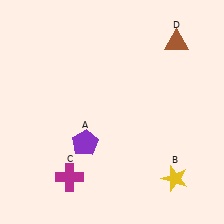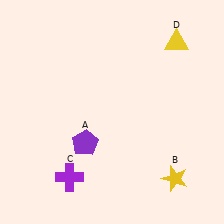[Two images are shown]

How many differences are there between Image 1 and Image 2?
There are 2 differences between the two images.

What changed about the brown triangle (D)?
In Image 1, D is brown. In Image 2, it changed to yellow.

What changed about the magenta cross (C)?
In Image 1, C is magenta. In Image 2, it changed to purple.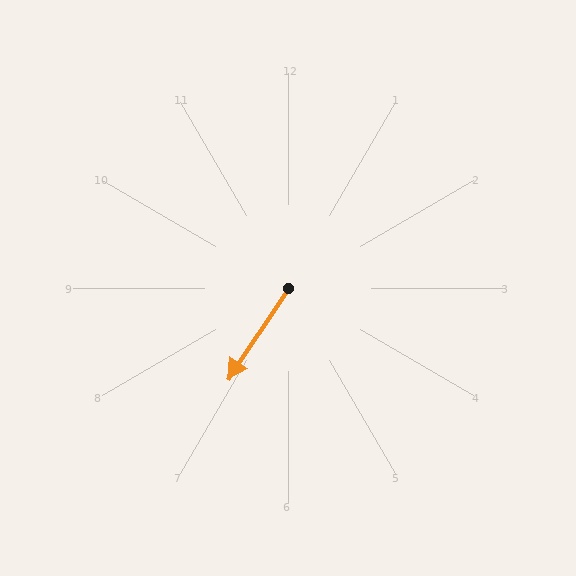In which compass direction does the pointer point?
Southwest.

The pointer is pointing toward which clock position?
Roughly 7 o'clock.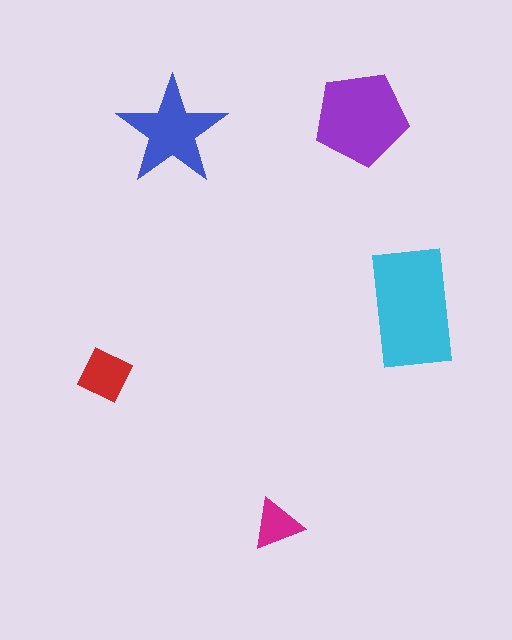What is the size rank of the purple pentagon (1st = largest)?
2nd.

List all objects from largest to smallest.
The cyan rectangle, the purple pentagon, the blue star, the red diamond, the magenta triangle.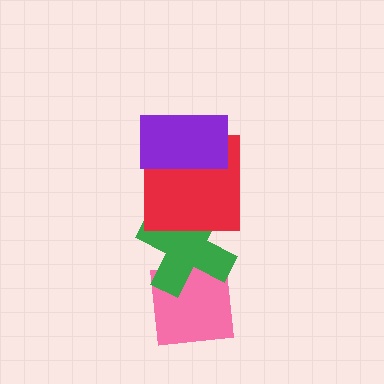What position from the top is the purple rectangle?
The purple rectangle is 1st from the top.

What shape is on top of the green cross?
The red square is on top of the green cross.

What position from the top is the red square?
The red square is 2nd from the top.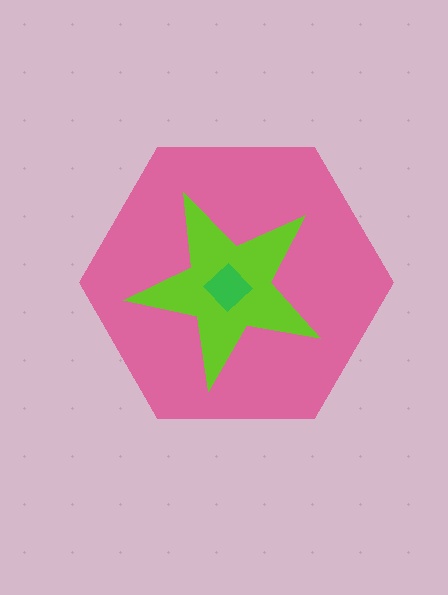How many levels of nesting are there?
3.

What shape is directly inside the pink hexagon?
The lime star.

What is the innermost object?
The green diamond.